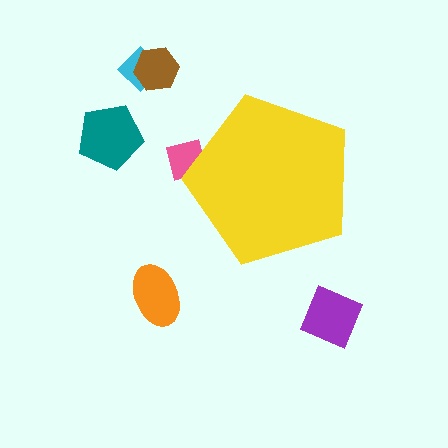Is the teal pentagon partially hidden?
No, the teal pentagon is fully visible.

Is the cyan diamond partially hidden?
No, the cyan diamond is fully visible.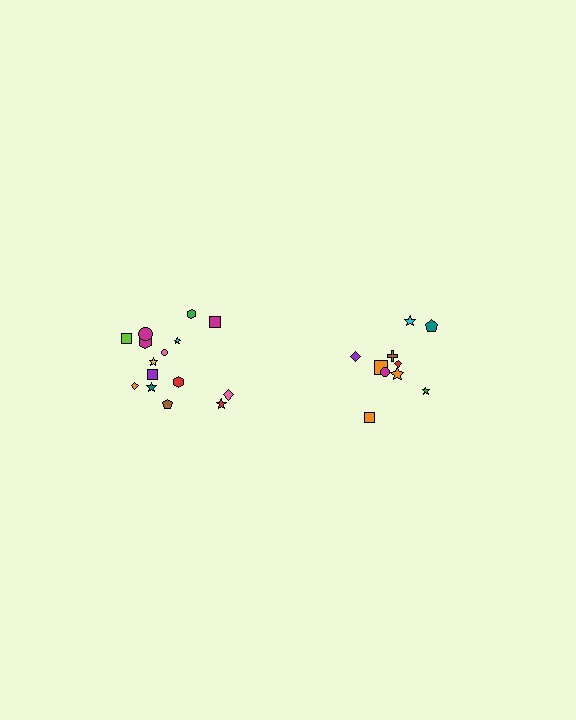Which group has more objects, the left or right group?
The left group.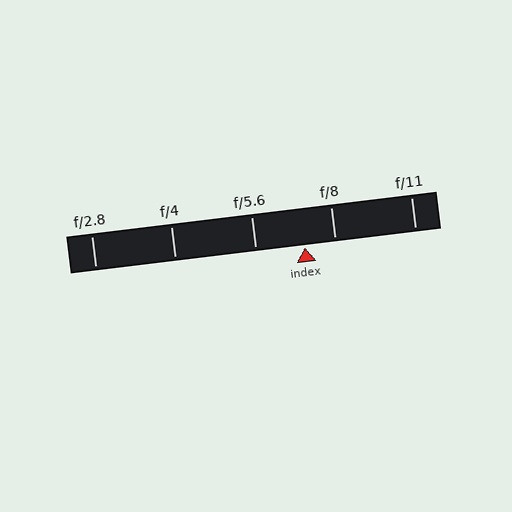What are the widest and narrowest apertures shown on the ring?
The widest aperture shown is f/2.8 and the narrowest is f/11.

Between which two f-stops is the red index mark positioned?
The index mark is between f/5.6 and f/8.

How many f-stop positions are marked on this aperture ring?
There are 5 f-stop positions marked.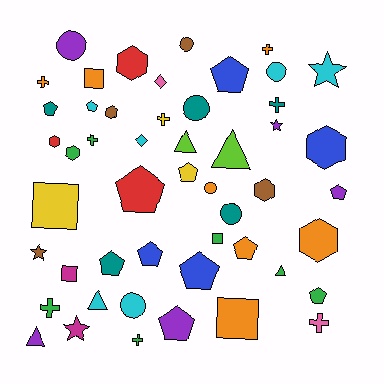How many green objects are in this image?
There are 7 green objects.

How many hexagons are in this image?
There are 7 hexagons.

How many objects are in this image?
There are 50 objects.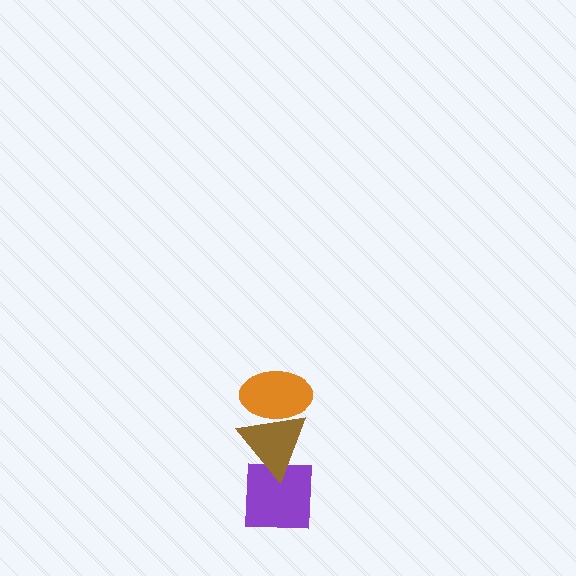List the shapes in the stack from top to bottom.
From top to bottom: the orange ellipse, the brown triangle, the purple square.